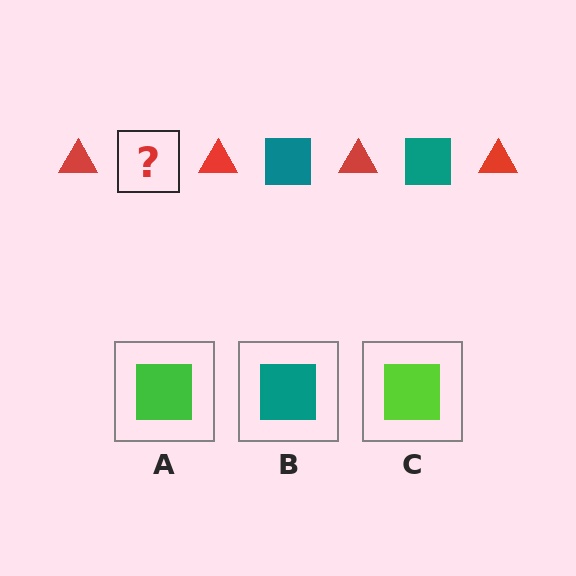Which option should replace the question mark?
Option B.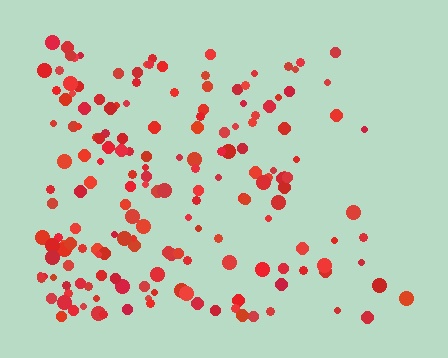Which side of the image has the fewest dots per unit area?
The right.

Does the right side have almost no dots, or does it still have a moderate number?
Still a moderate number, just noticeably fewer than the left.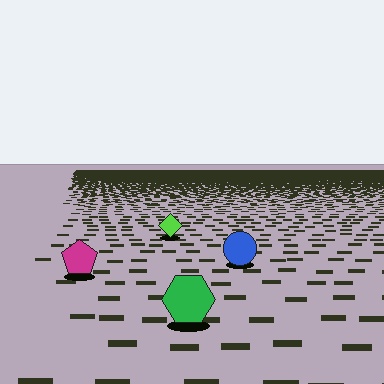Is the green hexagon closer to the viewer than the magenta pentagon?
Yes. The green hexagon is closer — you can tell from the texture gradient: the ground texture is coarser near it.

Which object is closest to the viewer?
The green hexagon is closest. The texture marks near it are larger and more spread out.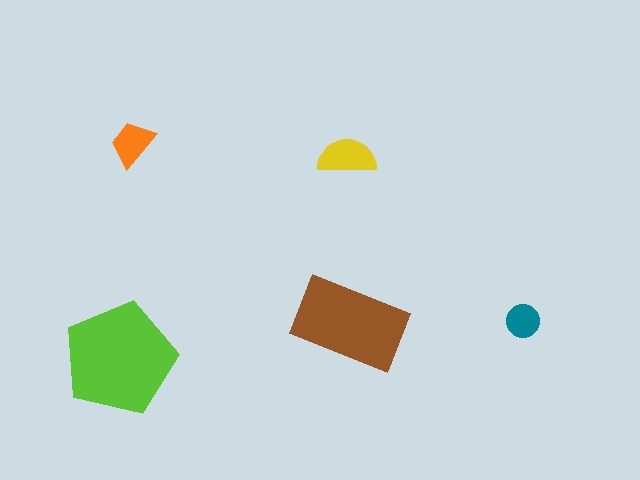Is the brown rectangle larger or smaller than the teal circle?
Larger.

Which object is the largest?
The lime pentagon.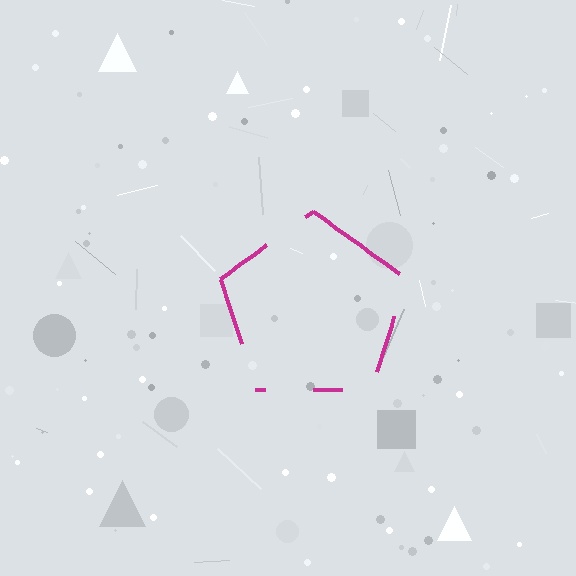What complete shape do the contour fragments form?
The contour fragments form a pentagon.